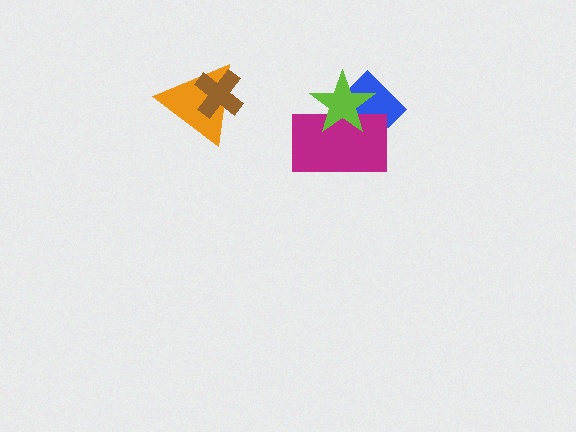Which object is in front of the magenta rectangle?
The lime star is in front of the magenta rectangle.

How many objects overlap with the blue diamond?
2 objects overlap with the blue diamond.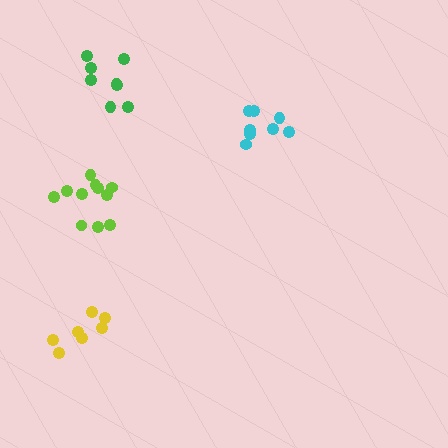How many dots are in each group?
Group 1: 7 dots, Group 2: 9 dots, Group 3: 11 dots, Group 4: 8 dots (35 total).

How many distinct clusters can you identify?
There are 4 distinct clusters.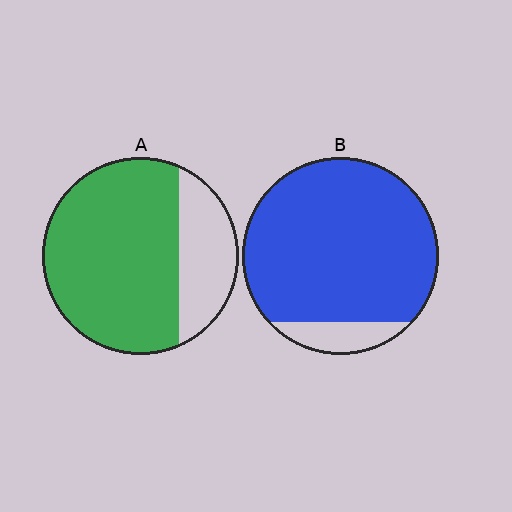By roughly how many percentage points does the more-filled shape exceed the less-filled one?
By roughly 15 percentage points (B over A).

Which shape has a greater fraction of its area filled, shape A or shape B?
Shape B.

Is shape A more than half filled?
Yes.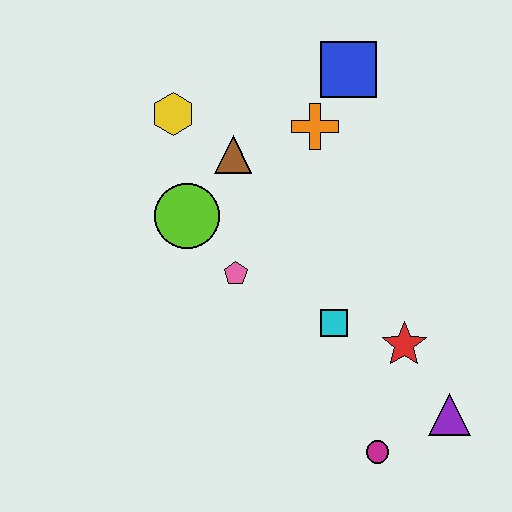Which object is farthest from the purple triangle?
The yellow hexagon is farthest from the purple triangle.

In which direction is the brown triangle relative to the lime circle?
The brown triangle is above the lime circle.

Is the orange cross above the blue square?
No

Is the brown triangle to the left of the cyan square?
Yes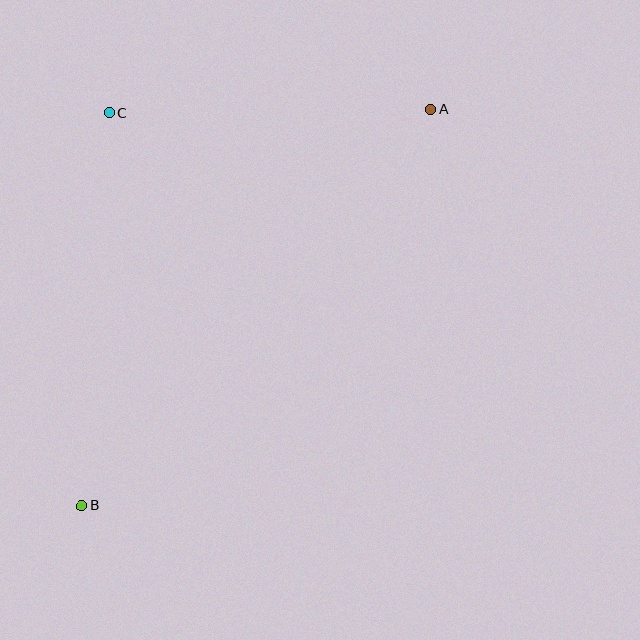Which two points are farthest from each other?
Points A and B are farthest from each other.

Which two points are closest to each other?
Points A and C are closest to each other.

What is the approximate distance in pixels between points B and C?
The distance between B and C is approximately 393 pixels.